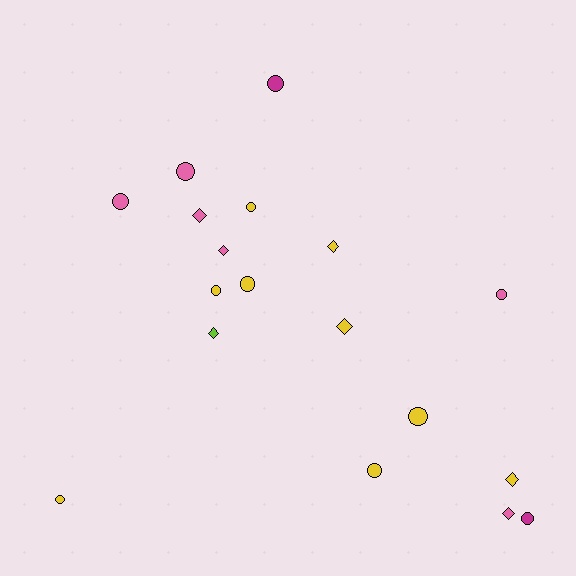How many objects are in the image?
There are 18 objects.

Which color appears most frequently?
Yellow, with 9 objects.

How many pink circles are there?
There are 3 pink circles.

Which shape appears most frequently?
Circle, with 11 objects.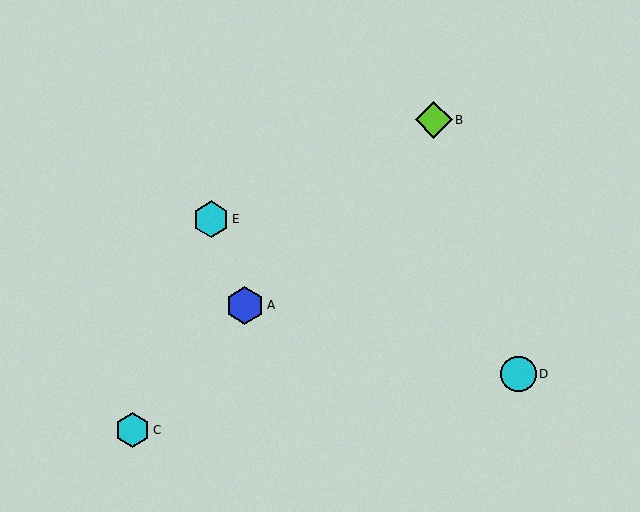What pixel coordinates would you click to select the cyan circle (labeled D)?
Click at (519, 374) to select the cyan circle D.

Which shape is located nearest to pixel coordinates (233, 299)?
The blue hexagon (labeled A) at (245, 306) is nearest to that location.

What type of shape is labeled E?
Shape E is a cyan hexagon.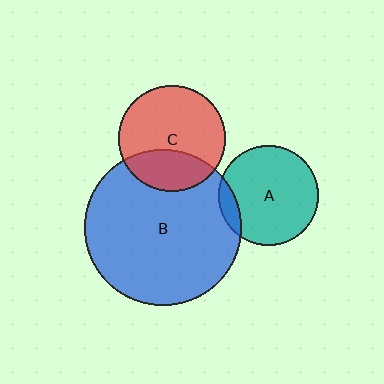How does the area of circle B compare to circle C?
Approximately 2.2 times.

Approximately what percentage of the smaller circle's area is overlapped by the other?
Approximately 30%.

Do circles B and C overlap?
Yes.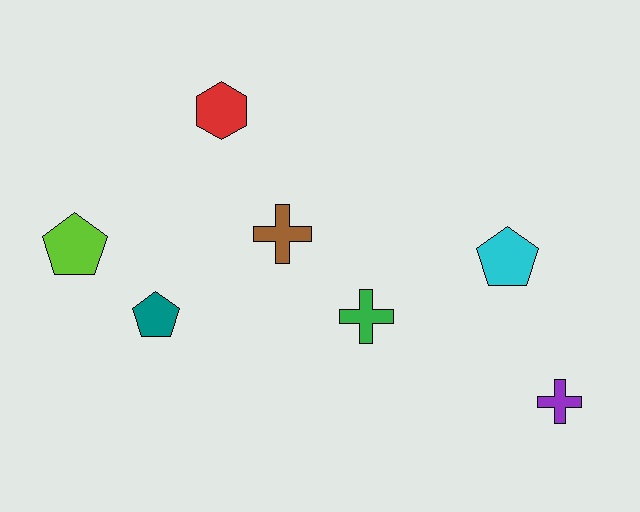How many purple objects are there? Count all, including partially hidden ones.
There is 1 purple object.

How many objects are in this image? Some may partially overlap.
There are 7 objects.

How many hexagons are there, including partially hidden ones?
There is 1 hexagon.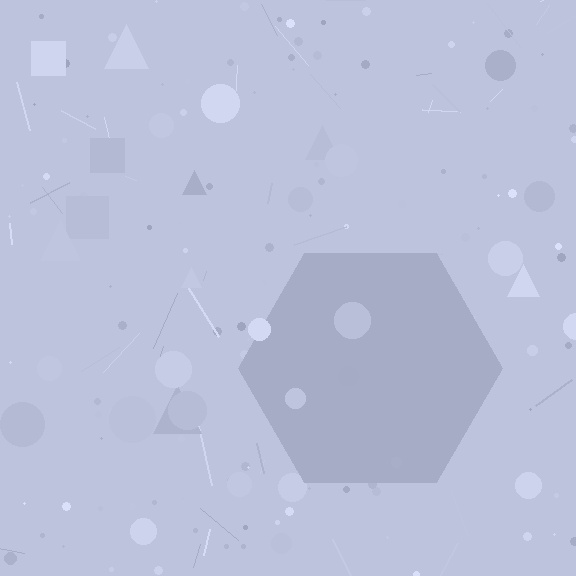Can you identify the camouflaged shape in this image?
The camouflaged shape is a hexagon.